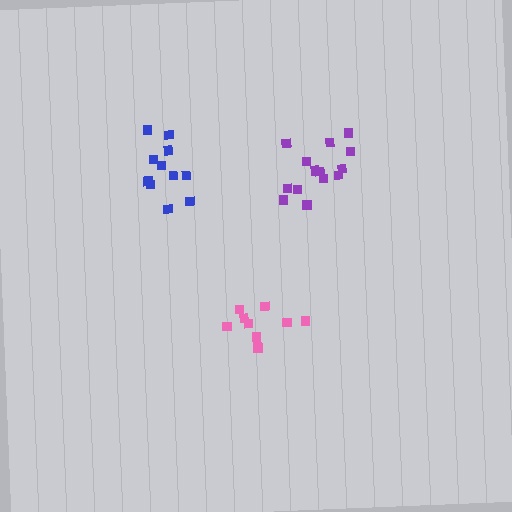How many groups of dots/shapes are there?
There are 3 groups.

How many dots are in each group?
Group 1: 10 dots, Group 2: 11 dots, Group 3: 14 dots (35 total).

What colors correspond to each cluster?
The clusters are colored: pink, blue, purple.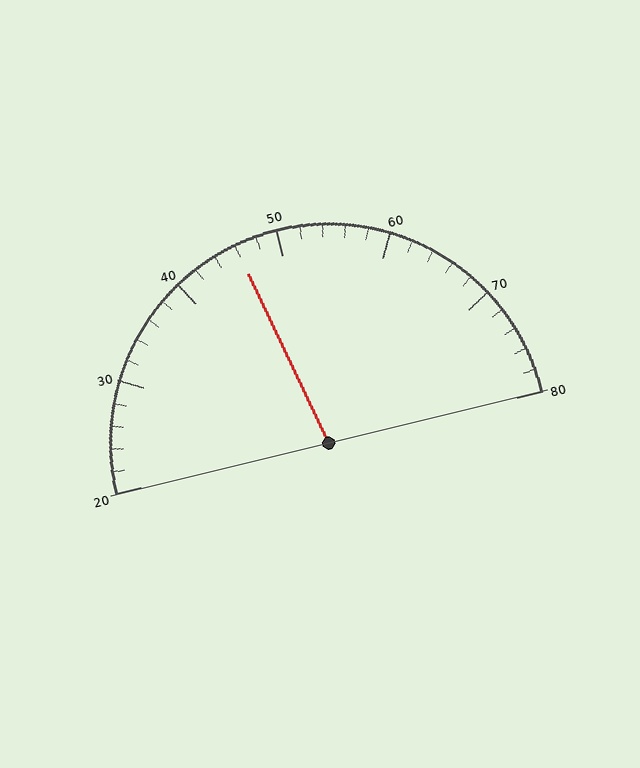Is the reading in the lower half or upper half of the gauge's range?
The reading is in the lower half of the range (20 to 80).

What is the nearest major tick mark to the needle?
The nearest major tick mark is 50.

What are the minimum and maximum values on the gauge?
The gauge ranges from 20 to 80.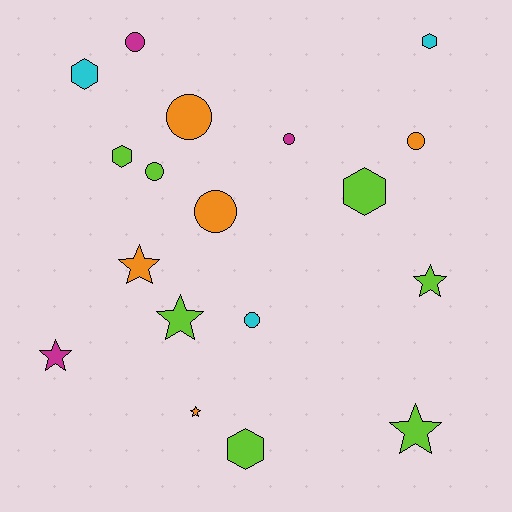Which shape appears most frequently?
Circle, with 7 objects.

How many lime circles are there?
There is 1 lime circle.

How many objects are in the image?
There are 18 objects.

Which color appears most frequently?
Lime, with 7 objects.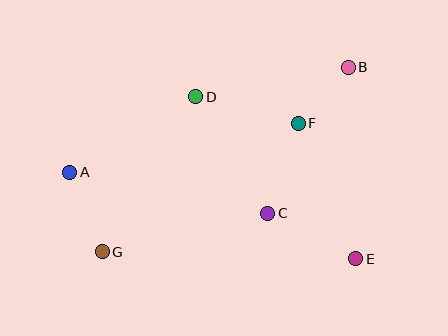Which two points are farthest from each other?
Points B and G are farthest from each other.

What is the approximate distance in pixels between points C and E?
The distance between C and E is approximately 99 pixels.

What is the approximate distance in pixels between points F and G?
The distance between F and G is approximately 235 pixels.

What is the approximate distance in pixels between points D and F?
The distance between D and F is approximately 106 pixels.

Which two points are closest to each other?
Points B and F are closest to each other.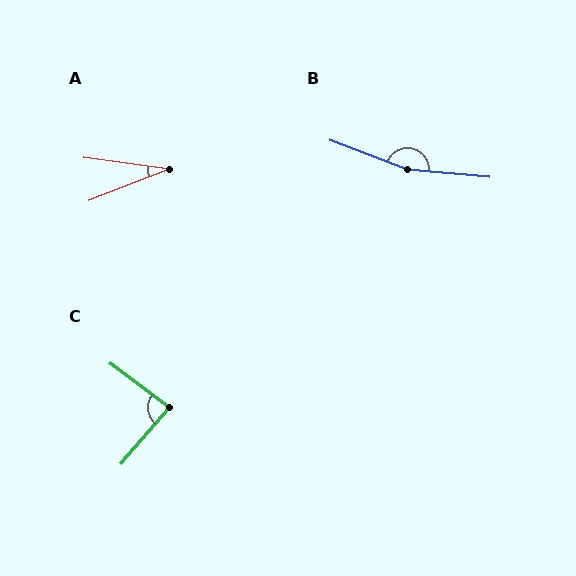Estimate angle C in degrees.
Approximately 86 degrees.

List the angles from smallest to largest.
A (29°), C (86°), B (164°).